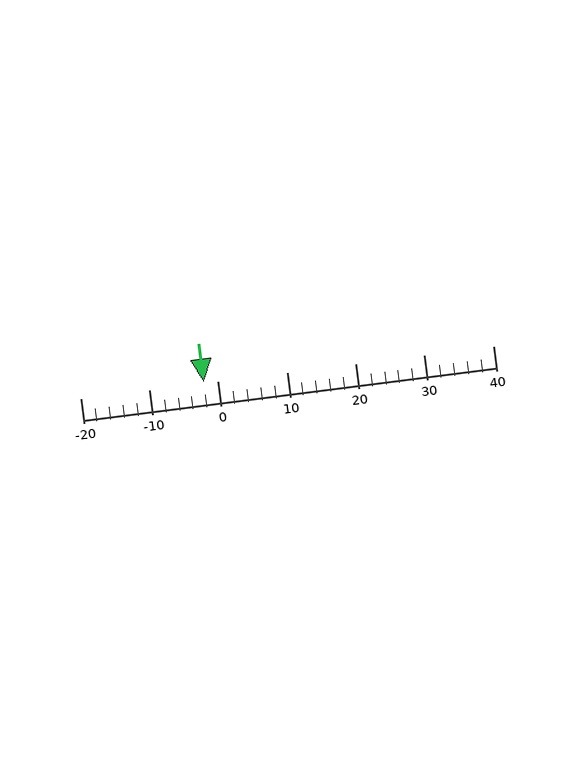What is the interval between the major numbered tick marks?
The major tick marks are spaced 10 units apart.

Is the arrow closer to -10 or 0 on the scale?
The arrow is closer to 0.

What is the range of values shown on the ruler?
The ruler shows values from -20 to 40.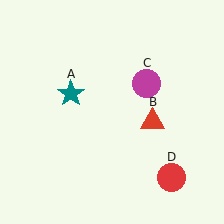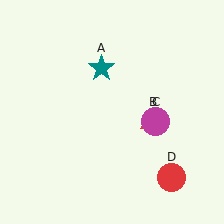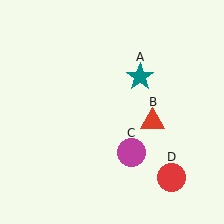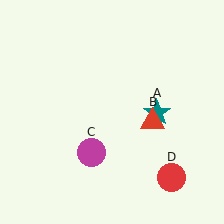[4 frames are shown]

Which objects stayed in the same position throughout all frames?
Red triangle (object B) and red circle (object D) remained stationary.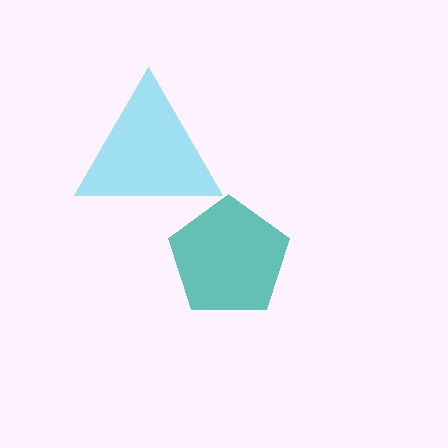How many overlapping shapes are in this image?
There are 2 overlapping shapes in the image.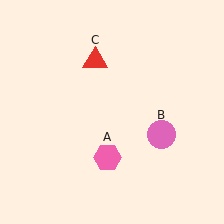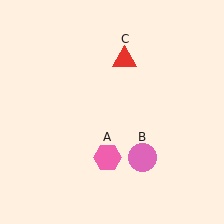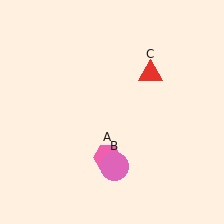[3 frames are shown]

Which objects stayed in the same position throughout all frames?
Pink hexagon (object A) remained stationary.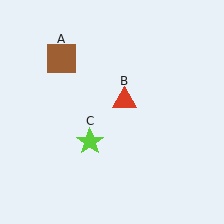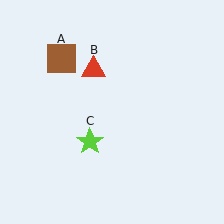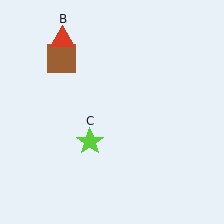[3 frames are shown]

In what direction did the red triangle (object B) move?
The red triangle (object B) moved up and to the left.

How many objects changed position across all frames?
1 object changed position: red triangle (object B).